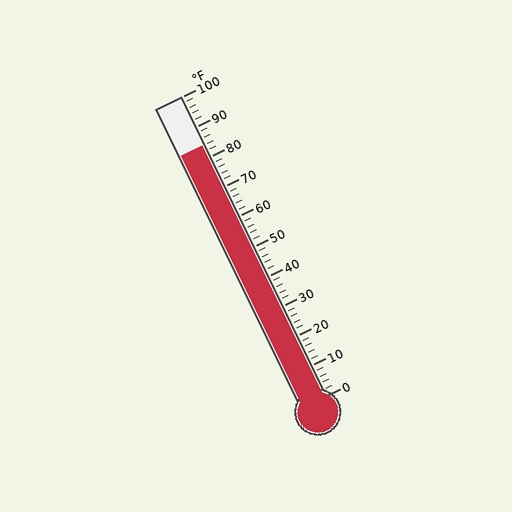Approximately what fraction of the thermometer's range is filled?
The thermometer is filled to approximately 85% of its range.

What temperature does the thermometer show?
The thermometer shows approximately 84°F.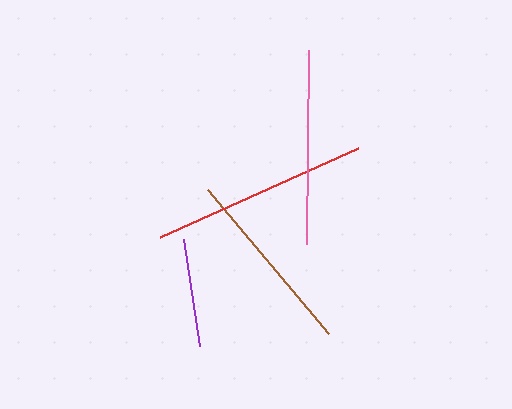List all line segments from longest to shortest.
From longest to shortest: red, pink, brown, purple.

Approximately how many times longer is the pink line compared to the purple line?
The pink line is approximately 1.8 times the length of the purple line.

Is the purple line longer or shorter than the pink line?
The pink line is longer than the purple line.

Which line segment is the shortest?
The purple line is the shortest at approximately 108 pixels.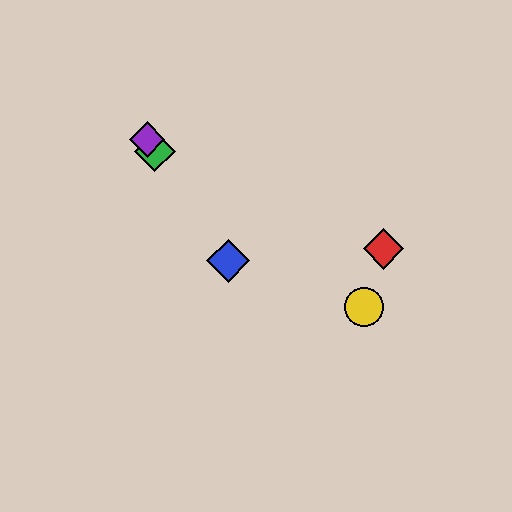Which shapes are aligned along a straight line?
The blue diamond, the green diamond, the purple diamond are aligned along a straight line.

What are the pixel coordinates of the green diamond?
The green diamond is at (155, 151).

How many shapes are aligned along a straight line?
3 shapes (the blue diamond, the green diamond, the purple diamond) are aligned along a straight line.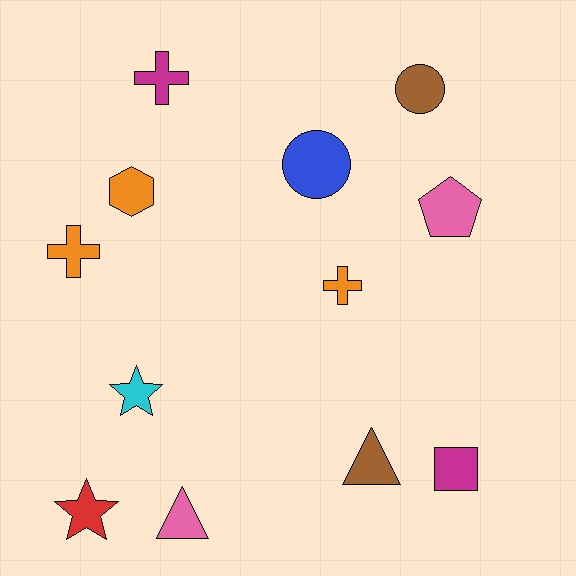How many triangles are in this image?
There are 2 triangles.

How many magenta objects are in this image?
There are 2 magenta objects.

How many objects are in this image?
There are 12 objects.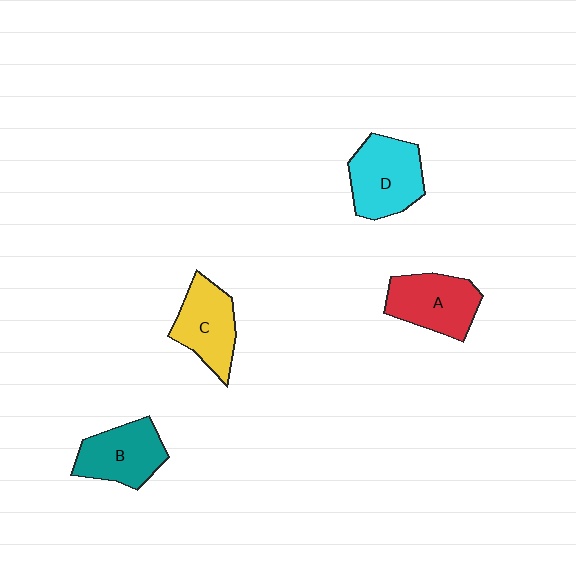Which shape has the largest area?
Shape D (cyan).